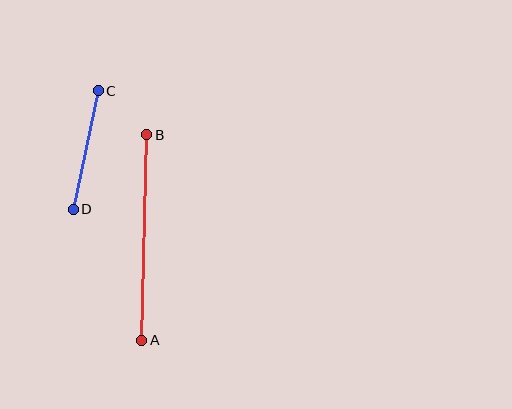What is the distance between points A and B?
The distance is approximately 205 pixels.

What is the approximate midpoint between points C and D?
The midpoint is at approximately (86, 150) pixels.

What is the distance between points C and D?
The distance is approximately 121 pixels.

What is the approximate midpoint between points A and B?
The midpoint is at approximately (144, 237) pixels.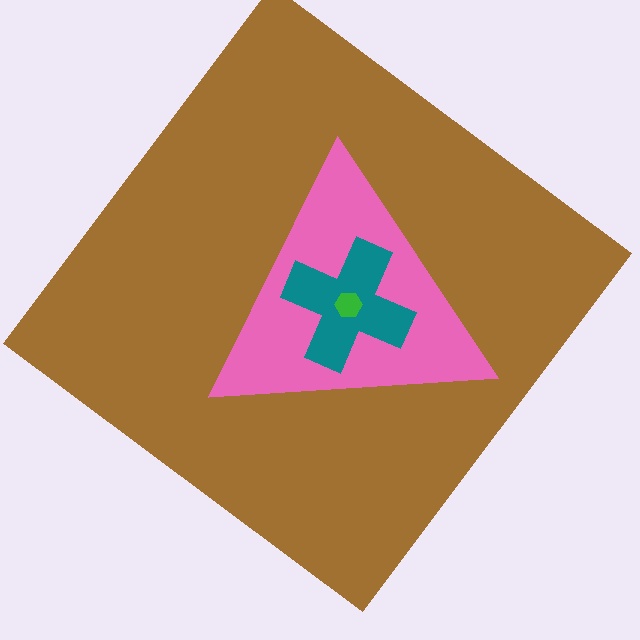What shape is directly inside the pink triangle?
The teal cross.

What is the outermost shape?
The brown diamond.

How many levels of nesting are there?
4.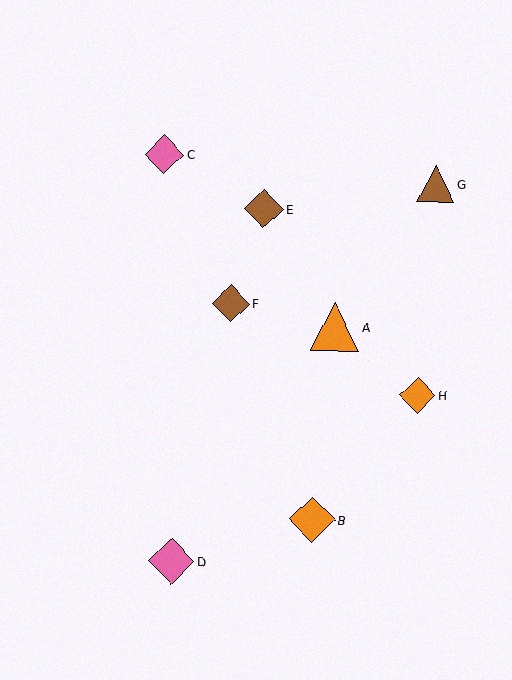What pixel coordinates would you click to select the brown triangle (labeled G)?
Click at (436, 184) to select the brown triangle G.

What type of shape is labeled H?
Shape H is an orange diamond.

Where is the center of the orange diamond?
The center of the orange diamond is at (312, 520).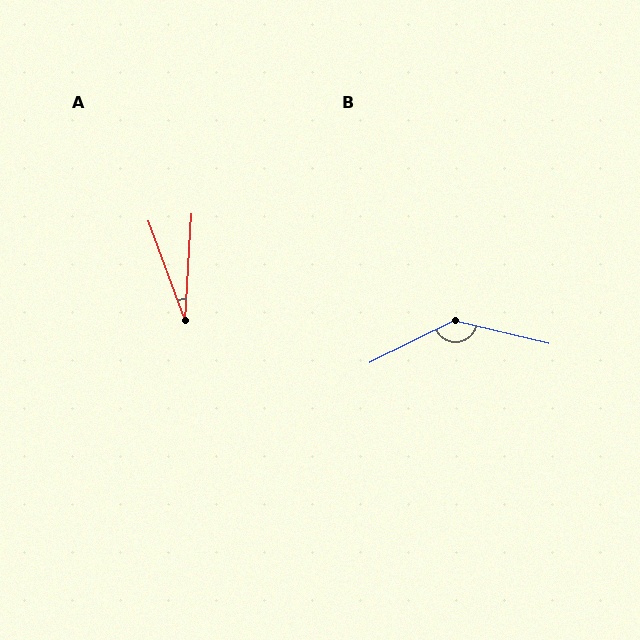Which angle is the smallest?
A, at approximately 23 degrees.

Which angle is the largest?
B, at approximately 140 degrees.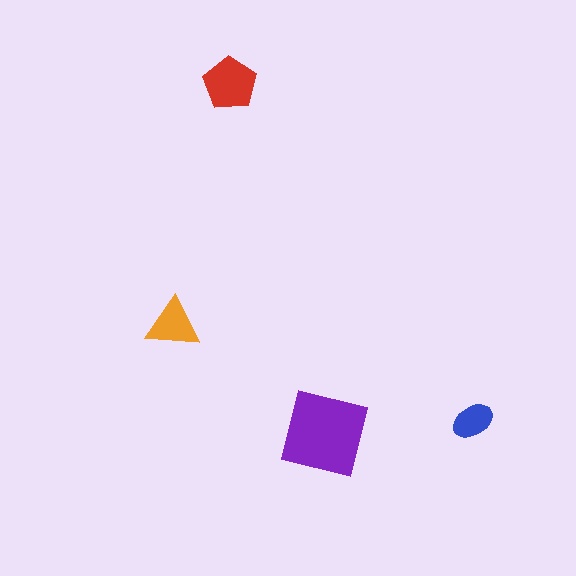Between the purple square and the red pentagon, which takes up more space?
The purple square.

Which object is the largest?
The purple square.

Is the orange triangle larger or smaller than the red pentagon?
Smaller.